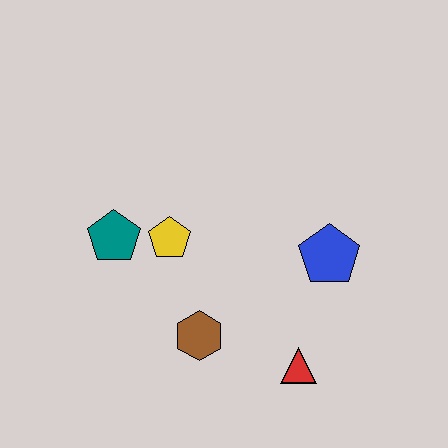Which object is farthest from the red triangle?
The teal pentagon is farthest from the red triangle.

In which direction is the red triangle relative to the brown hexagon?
The red triangle is to the right of the brown hexagon.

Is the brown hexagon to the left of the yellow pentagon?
No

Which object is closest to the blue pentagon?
The red triangle is closest to the blue pentagon.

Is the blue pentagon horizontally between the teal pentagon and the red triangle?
No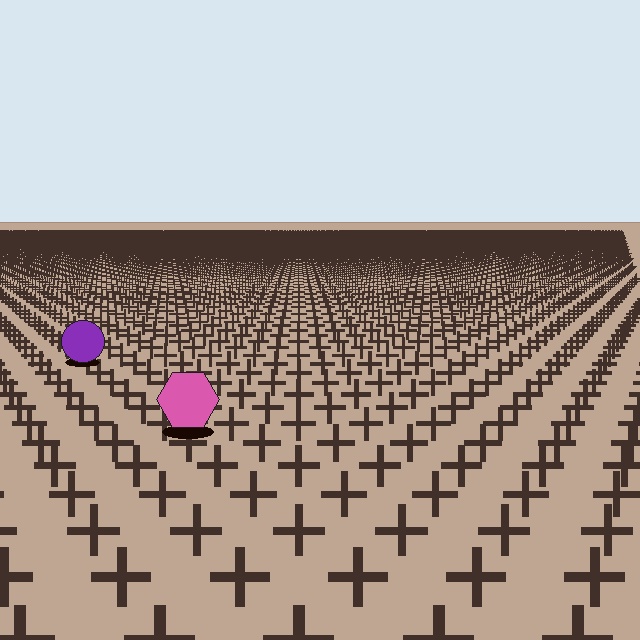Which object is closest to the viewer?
The pink hexagon is closest. The texture marks near it are larger and more spread out.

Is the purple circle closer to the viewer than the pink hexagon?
No. The pink hexagon is closer — you can tell from the texture gradient: the ground texture is coarser near it.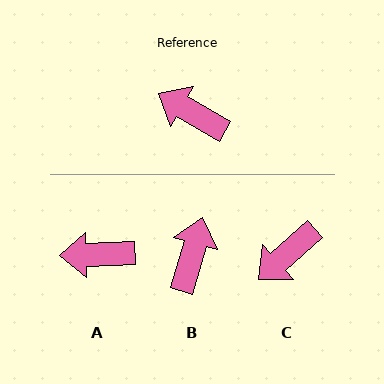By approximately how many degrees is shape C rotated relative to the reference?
Approximately 71 degrees counter-clockwise.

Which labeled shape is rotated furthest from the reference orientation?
B, about 76 degrees away.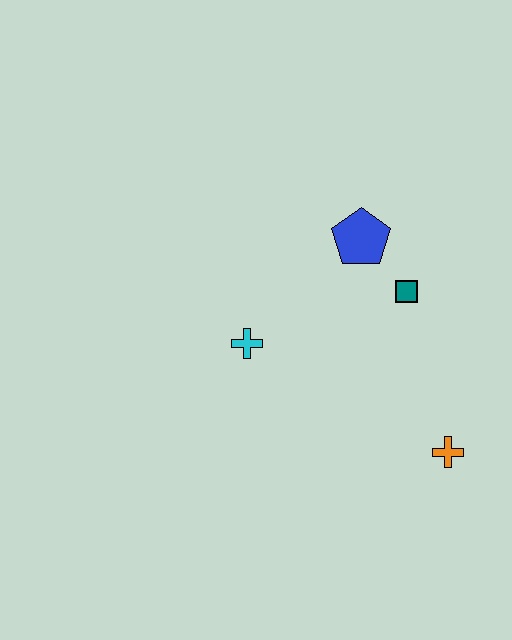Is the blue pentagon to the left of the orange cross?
Yes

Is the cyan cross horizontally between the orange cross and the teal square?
No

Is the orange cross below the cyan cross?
Yes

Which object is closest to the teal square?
The blue pentagon is closest to the teal square.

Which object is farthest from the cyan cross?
The orange cross is farthest from the cyan cross.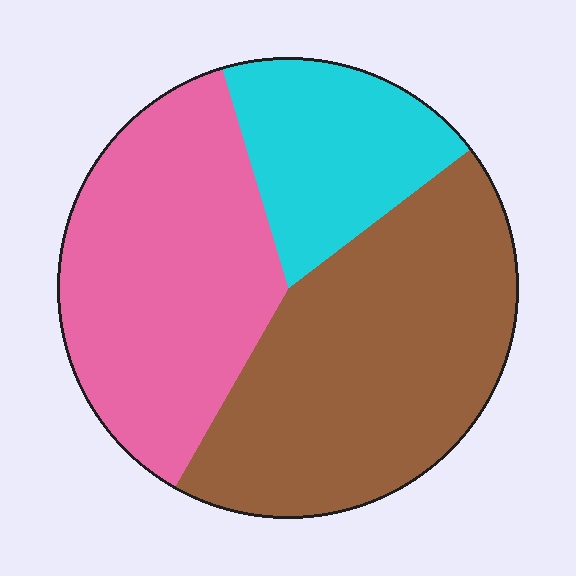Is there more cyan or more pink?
Pink.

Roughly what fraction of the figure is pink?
Pink takes up about three eighths (3/8) of the figure.